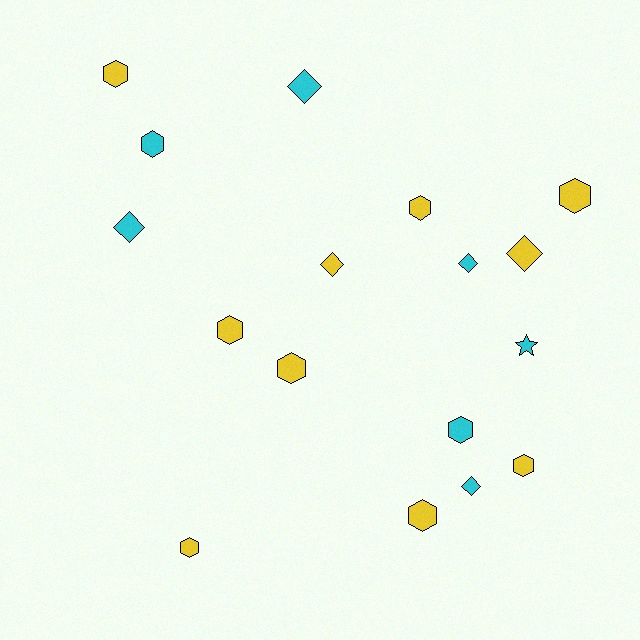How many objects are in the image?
There are 17 objects.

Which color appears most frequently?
Yellow, with 10 objects.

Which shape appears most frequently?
Hexagon, with 10 objects.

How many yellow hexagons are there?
There are 8 yellow hexagons.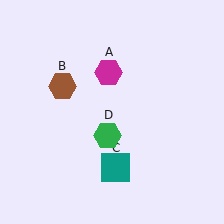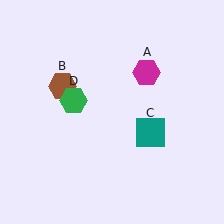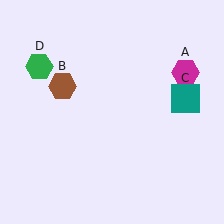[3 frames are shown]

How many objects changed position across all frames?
3 objects changed position: magenta hexagon (object A), teal square (object C), green hexagon (object D).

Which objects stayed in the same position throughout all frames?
Brown hexagon (object B) remained stationary.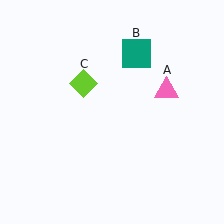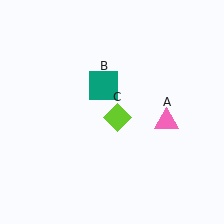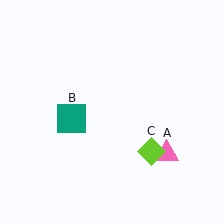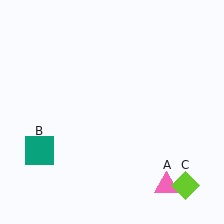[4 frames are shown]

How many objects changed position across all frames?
3 objects changed position: pink triangle (object A), teal square (object B), lime diamond (object C).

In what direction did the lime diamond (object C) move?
The lime diamond (object C) moved down and to the right.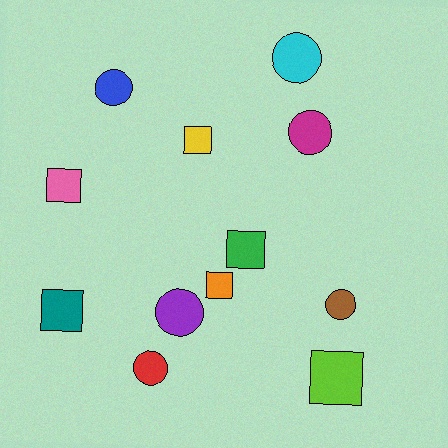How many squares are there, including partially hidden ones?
There are 6 squares.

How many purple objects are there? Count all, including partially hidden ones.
There is 1 purple object.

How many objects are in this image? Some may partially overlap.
There are 12 objects.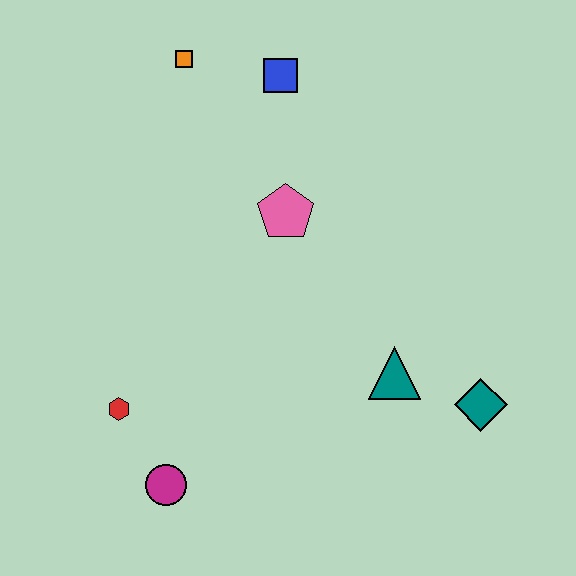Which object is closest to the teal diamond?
The teal triangle is closest to the teal diamond.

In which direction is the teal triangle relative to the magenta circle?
The teal triangle is to the right of the magenta circle.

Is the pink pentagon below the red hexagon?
No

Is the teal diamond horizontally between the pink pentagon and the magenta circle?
No